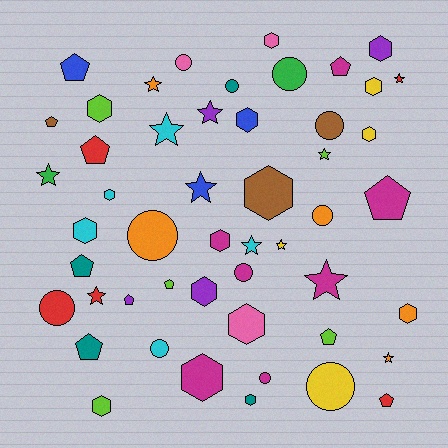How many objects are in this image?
There are 50 objects.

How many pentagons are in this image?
There are 11 pentagons.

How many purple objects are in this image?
There are 4 purple objects.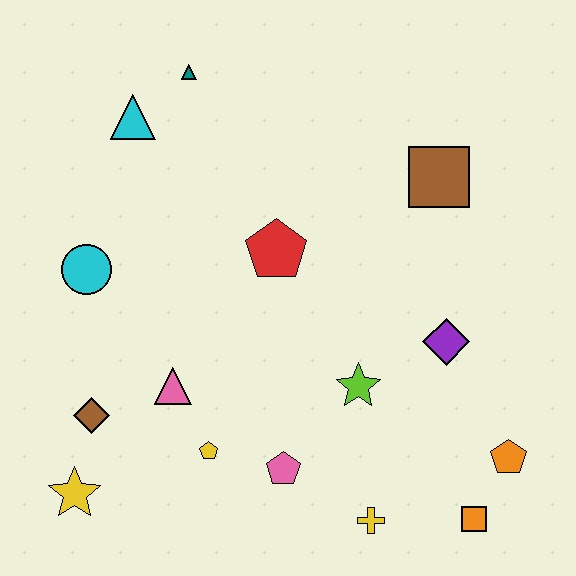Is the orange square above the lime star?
No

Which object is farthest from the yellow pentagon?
The teal triangle is farthest from the yellow pentagon.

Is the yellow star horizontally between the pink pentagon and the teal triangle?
No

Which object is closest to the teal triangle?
The cyan triangle is closest to the teal triangle.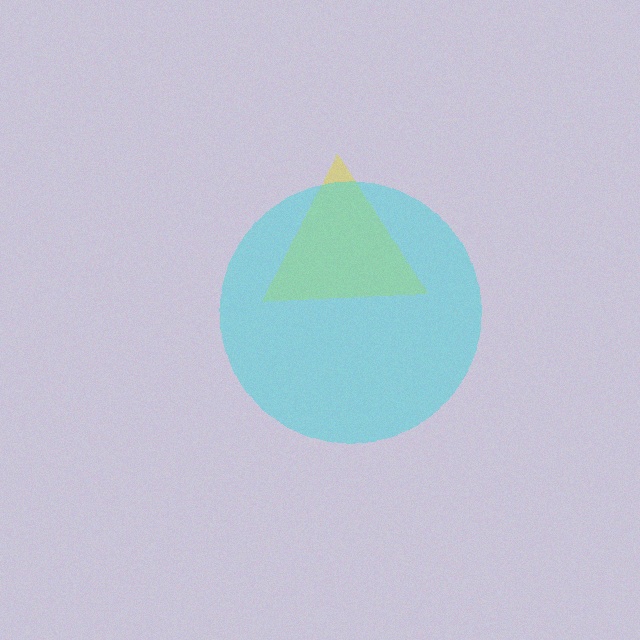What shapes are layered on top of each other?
The layered shapes are: a yellow triangle, a cyan circle.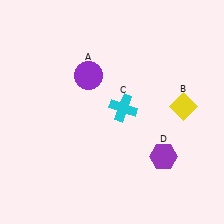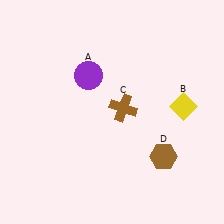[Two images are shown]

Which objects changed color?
C changed from cyan to brown. D changed from purple to brown.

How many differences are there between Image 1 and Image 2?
There are 2 differences between the two images.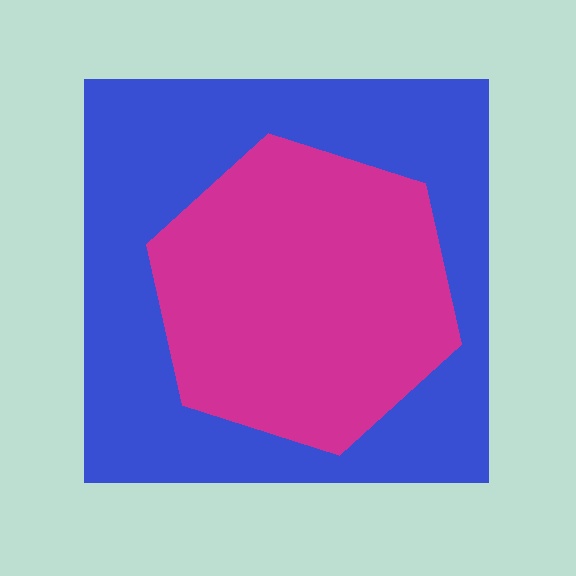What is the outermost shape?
The blue square.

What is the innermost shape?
The magenta hexagon.